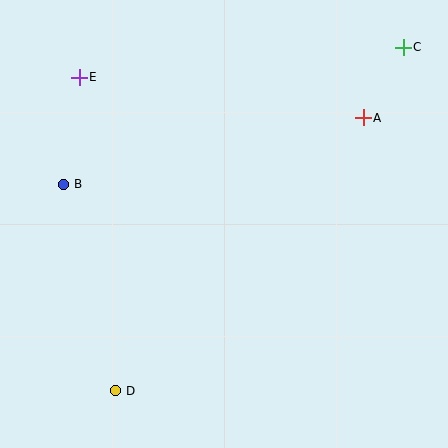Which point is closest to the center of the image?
Point B at (64, 184) is closest to the center.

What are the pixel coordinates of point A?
Point A is at (363, 118).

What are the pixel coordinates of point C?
Point C is at (403, 47).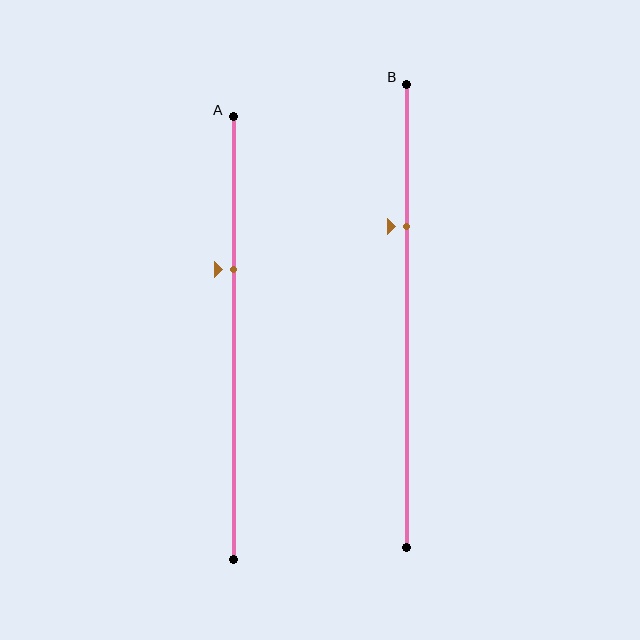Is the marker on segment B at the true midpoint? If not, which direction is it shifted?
No, the marker on segment B is shifted upward by about 19% of the segment length.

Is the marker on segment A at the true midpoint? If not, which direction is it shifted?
No, the marker on segment A is shifted upward by about 15% of the segment length.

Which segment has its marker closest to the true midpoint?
Segment A has its marker closest to the true midpoint.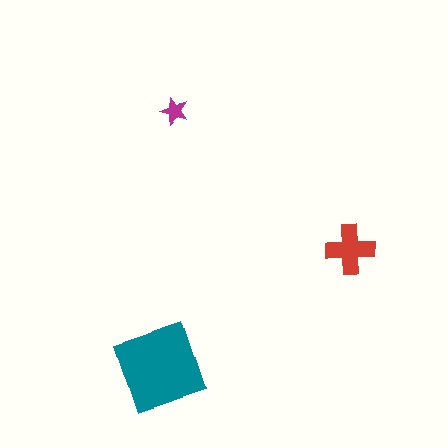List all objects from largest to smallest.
The teal diamond, the red cross, the magenta star.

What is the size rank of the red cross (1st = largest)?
2nd.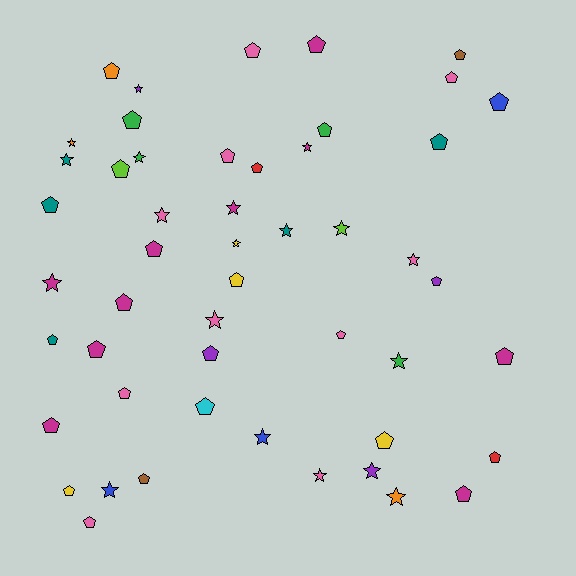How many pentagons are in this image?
There are 31 pentagons.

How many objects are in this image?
There are 50 objects.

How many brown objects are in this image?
There are 2 brown objects.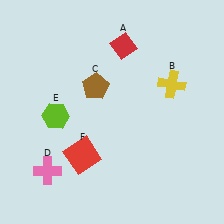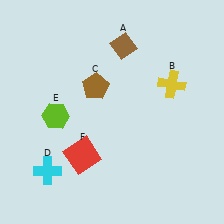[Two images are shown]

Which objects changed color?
A changed from red to brown. D changed from pink to cyan.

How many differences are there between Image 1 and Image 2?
There are 2 differences between the two images.